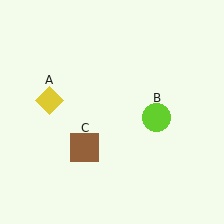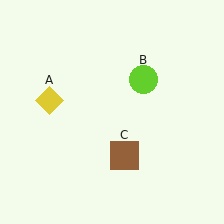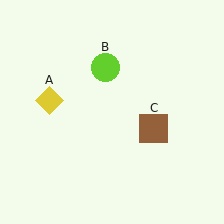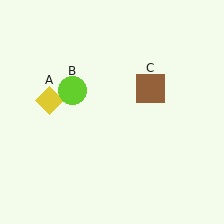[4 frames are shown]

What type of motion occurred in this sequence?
The lime circle (object B), brown square (object C) rotated counterclockwise around the center of the scene.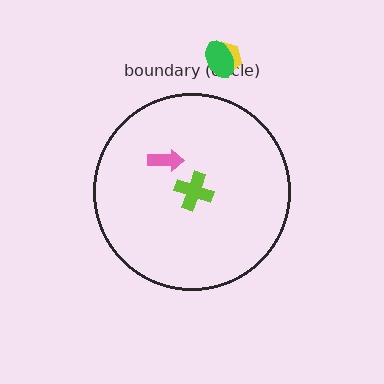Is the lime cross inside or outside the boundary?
Inside.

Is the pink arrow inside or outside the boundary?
Inside.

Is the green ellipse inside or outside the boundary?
Outside.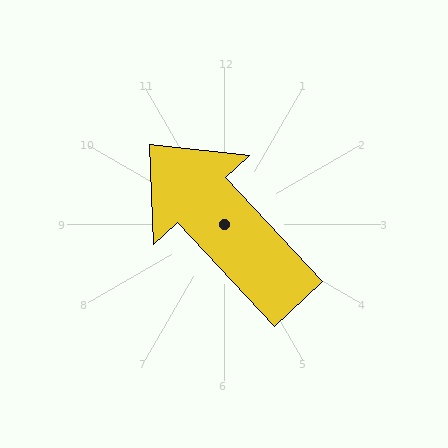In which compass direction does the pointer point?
Northwest.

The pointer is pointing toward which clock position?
Roughly 11 o'clock.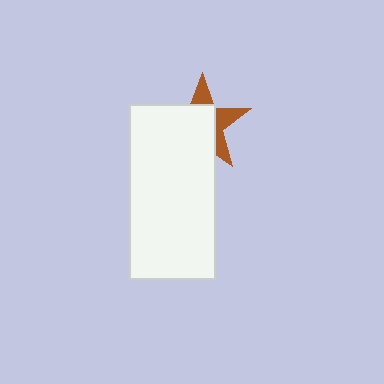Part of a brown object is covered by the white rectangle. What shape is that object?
It is a star.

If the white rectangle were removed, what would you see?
You would see the complete brown star.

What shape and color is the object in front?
The object in front is a white rectangle.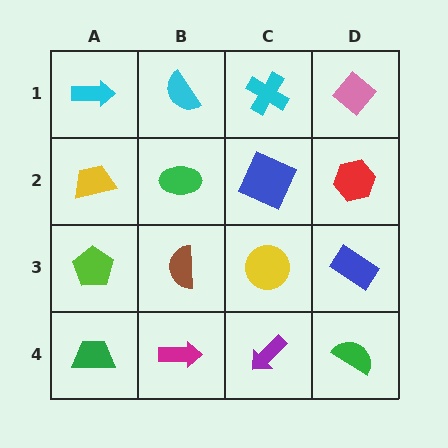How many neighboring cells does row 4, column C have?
3.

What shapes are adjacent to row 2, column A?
A cyan arrow (row 1, column A), a lime pentagon (row 3, column A), a green ellipse (row 2, column B).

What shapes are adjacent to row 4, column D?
A blue rectangle (row 3, column D), a purple arrow (row 4, column C).